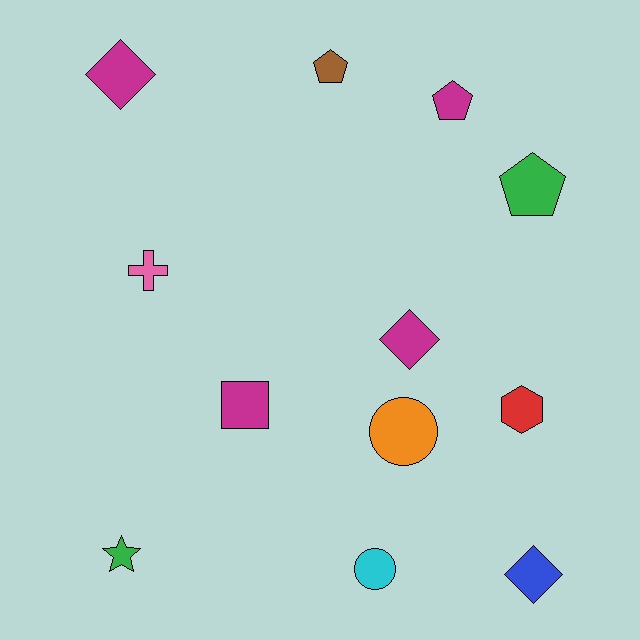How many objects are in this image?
There are 12 objects.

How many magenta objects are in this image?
There are 4 magenta objects.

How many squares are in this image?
There is 1 square.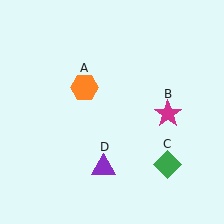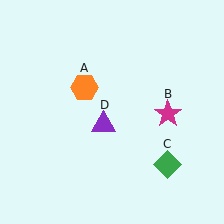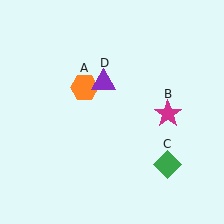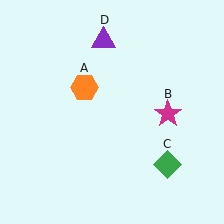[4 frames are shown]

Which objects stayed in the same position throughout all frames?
Orange hexagon (object A) and magenta star (object B) and green diamond (object C) remained stationary.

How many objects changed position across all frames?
1 object changed position: purple triangle (object D).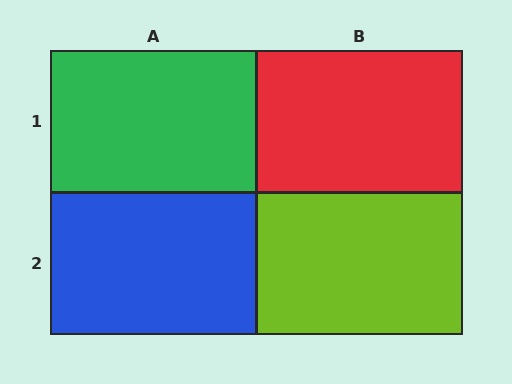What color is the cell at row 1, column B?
Red.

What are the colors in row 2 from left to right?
Blue, lime.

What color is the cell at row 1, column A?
Green.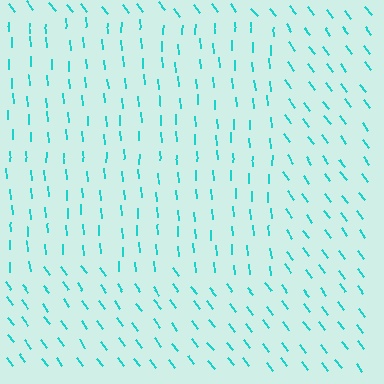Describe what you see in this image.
The image is filled with small cyan line segments. A rectangle region in the image has lines oriented differently from the surrounding lines, creating a visible texture boundary.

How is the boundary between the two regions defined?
The boundary is defined purely by a change in line orientation (approximately 33 degrees difference). All lines are the same color and thickness.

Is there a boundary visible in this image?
Yes, there is a texture boundary formed by a change in line orientation.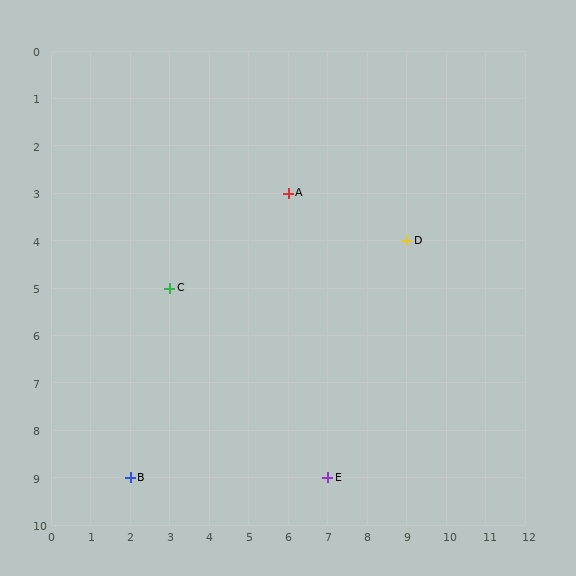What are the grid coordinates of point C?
Point C is at grid coordinates (3, 5).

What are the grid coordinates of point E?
Point E is at grid coordinates (7, 9).